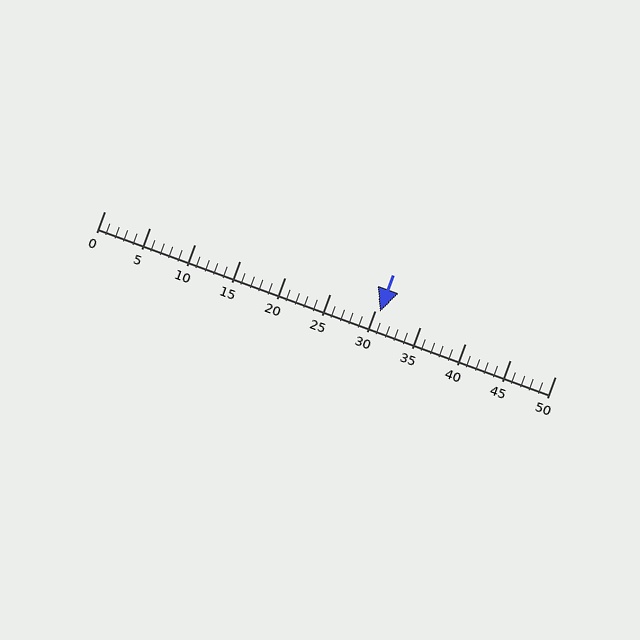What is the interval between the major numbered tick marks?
The major tick marks are spaced 5 units apart.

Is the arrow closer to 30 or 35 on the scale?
The arrow is closer to 30.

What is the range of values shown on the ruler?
The ruler shows values from 0 to 50.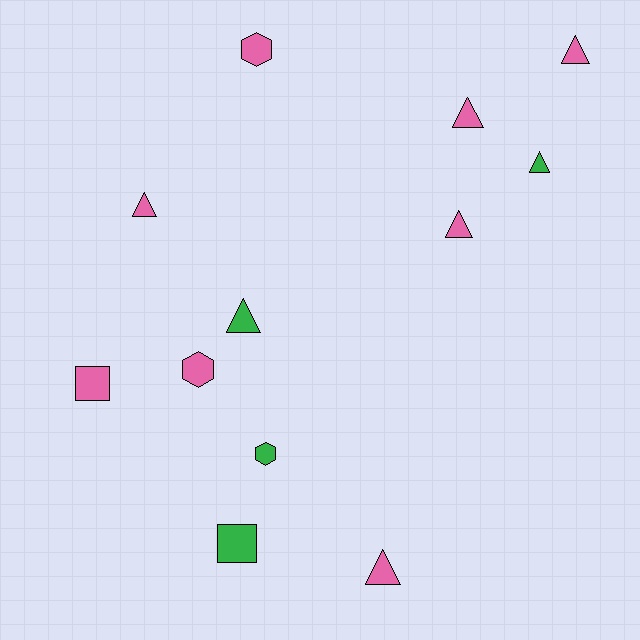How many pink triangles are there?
There are 5 pink triangles.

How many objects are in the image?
There are 12 objects.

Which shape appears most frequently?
Triangle, with 7 objects.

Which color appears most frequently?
Pink, with 8 objects.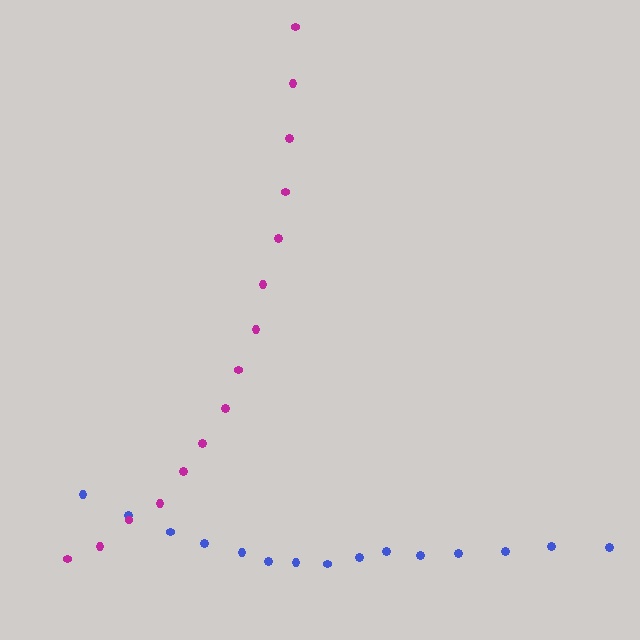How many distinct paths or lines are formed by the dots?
There are 2 distinct paths.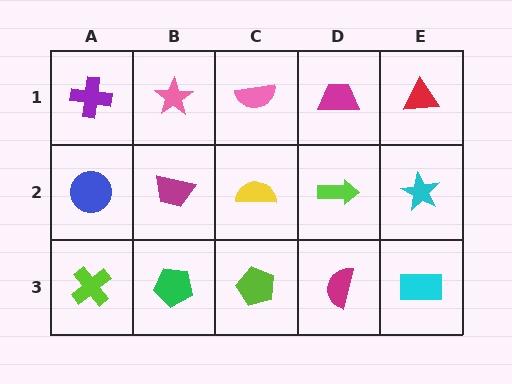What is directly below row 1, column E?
A cyan star.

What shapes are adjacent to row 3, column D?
A lime arrow (row 2, column D), a lime pentagon (row 3, column C), a cyan rectangle (row 3, column E).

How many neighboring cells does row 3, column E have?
2.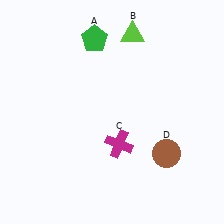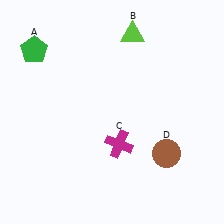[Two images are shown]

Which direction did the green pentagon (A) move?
The green pentagon (A) moved left.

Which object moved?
The green pentagon (A) moved left.